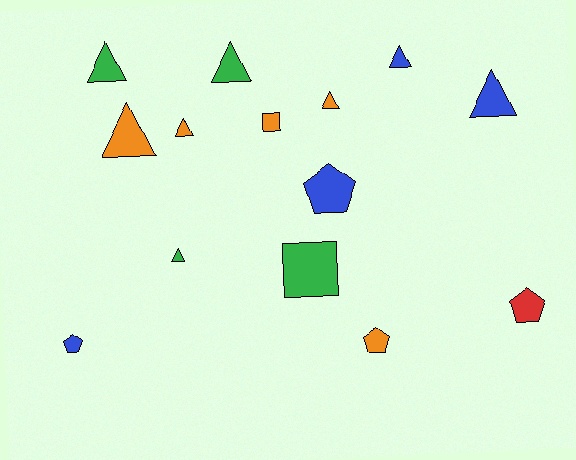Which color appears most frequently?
Orange, with 5 objects.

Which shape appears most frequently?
Triangle, with 8 objects.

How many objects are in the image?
There are 14 objects.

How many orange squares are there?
There is 1 orange square.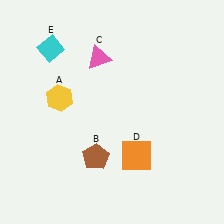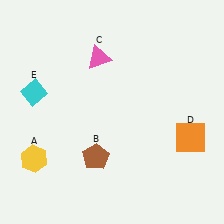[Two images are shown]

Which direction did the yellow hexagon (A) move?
The yellow hexagon (A) moved down.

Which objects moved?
The objects that moved are: the yellow hexagon (A), the orange square (D), the cyan diamond (E).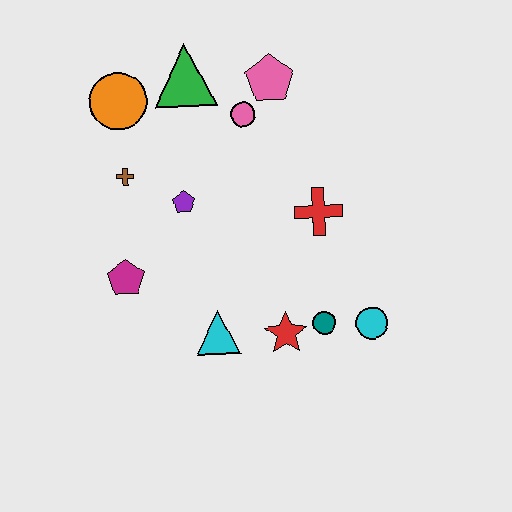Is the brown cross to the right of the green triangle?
No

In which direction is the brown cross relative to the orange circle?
The brown cross is below the orange circle.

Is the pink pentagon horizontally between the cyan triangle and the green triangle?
No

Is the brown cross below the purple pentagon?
No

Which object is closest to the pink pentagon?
The pink circle is closest to the pink pentagon.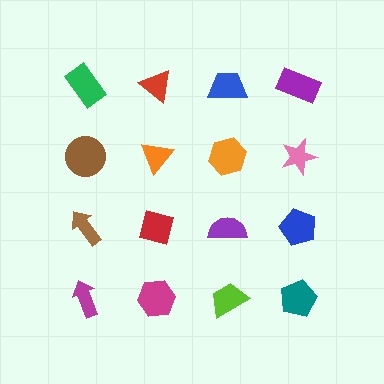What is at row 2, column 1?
A brown circle.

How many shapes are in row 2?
4 shapes.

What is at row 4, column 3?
A lime trapezoid.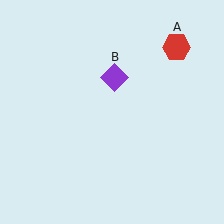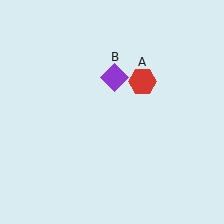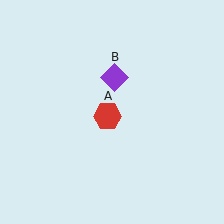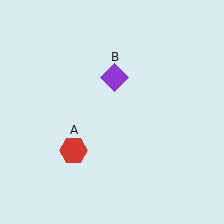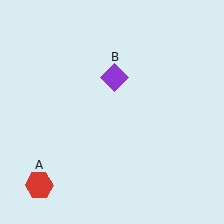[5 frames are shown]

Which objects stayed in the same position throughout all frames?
Purple diamond (object B) remained stationary.